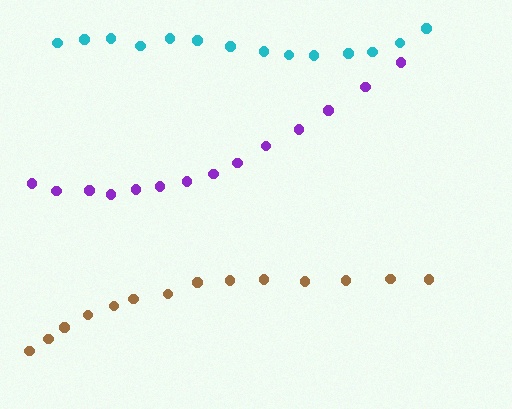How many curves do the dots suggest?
There are 3 distinct paths.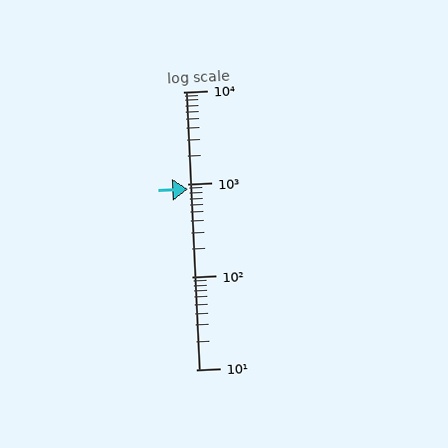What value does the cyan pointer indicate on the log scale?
The pointer indicates approximately 880.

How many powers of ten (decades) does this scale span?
The scale spans 3 decades, from 10 to 10000.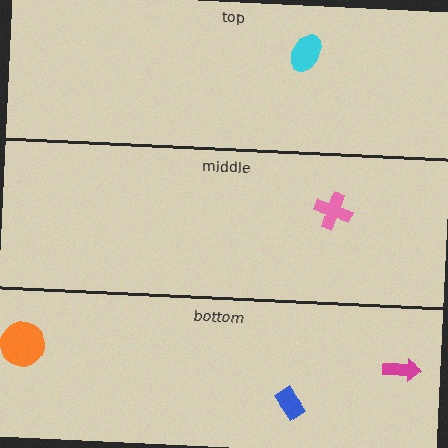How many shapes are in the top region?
1.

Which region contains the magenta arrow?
The bottom region.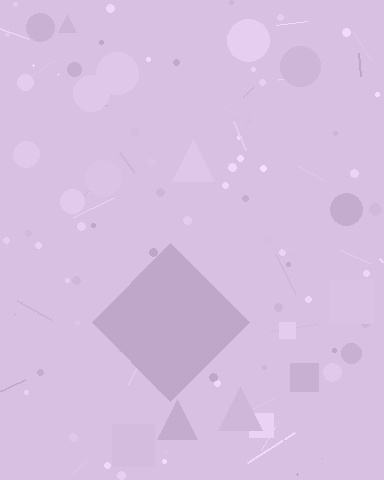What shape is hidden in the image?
A diamond is hidden in the image.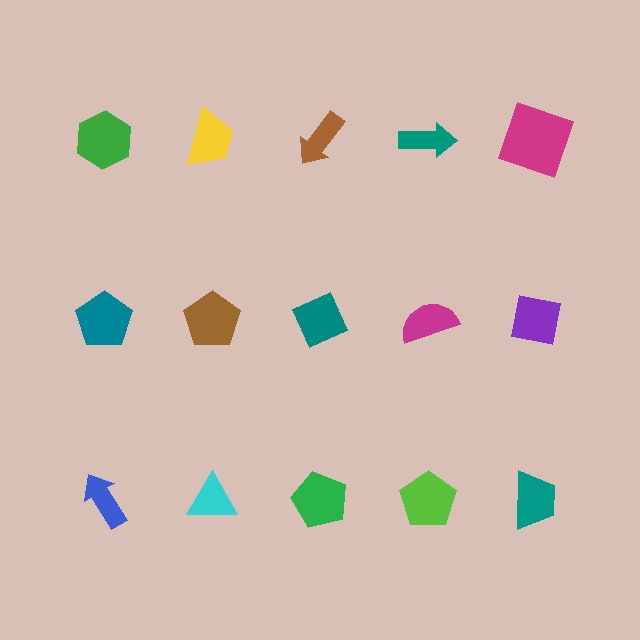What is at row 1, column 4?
A teal arrow.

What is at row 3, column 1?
A blue arrow.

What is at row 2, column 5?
A purple square.